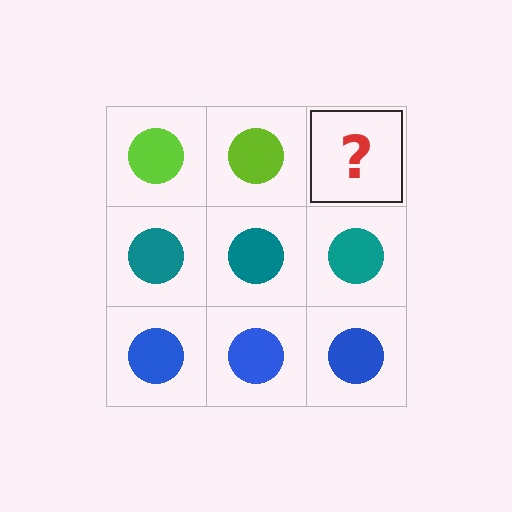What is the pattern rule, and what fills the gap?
The rule is that each row has a consistent color. The gap should be filled with a lime circle.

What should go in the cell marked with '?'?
The missing cell should contain a lime circle.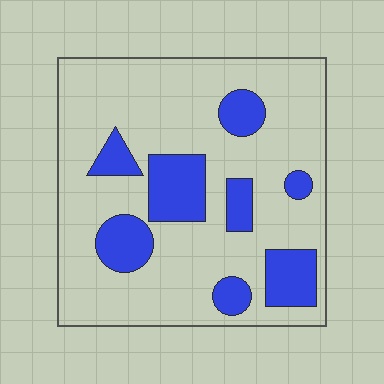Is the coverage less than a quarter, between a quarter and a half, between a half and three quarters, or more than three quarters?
Less than a quarter.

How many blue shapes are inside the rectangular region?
8.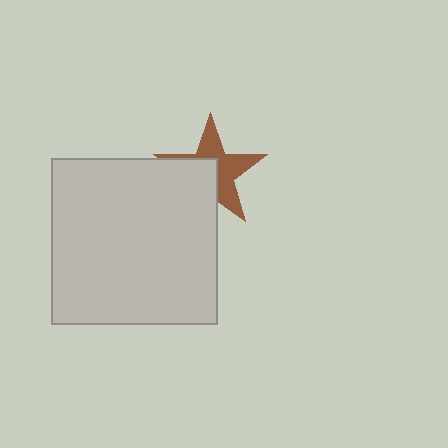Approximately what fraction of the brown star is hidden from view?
Roughly 45% of the brown star is hidden behind the light gray square.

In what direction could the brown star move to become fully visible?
The brown star could move toward the upper-right. That would shift it out from behind the light gray square entirely.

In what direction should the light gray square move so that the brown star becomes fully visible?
The light gray square should move toward the lower-left. That is the shortest direction to clear the overlap and leave the brown star fully visible.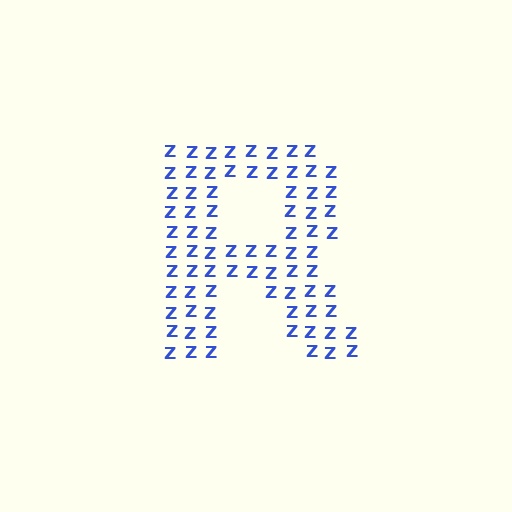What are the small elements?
The small elements are letter Z's.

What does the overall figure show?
The overall figure shows the letter R.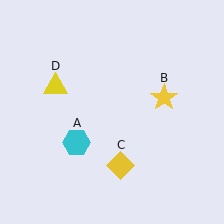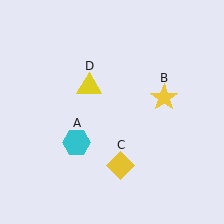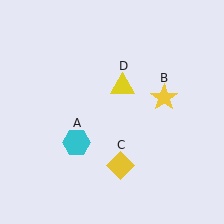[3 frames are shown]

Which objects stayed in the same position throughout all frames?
Cyan hexagon (object A) and yellow star (object B) and yellow diamond (object C) remained stationary.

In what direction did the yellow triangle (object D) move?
The yellow triangle (object D) moved right.